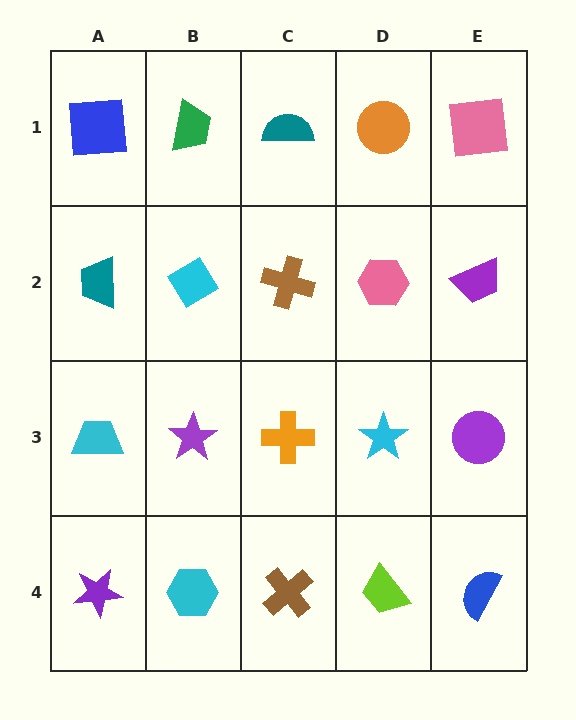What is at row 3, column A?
A cyan trapezoid.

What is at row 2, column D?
A pink hexagon.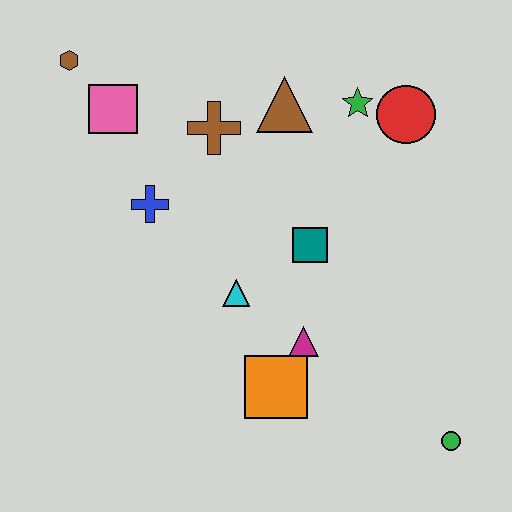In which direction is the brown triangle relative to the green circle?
The brown triangle is above the green circle.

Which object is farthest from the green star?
The green circle is farthest from the green star.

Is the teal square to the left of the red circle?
Yes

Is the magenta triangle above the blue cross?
No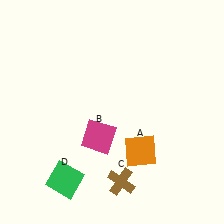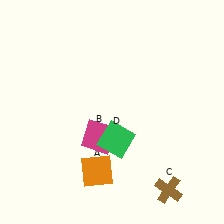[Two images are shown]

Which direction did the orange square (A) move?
The orange square (A) moved left.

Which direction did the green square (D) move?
The green square (D) moved right.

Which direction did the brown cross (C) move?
The brown cross (C) moved right.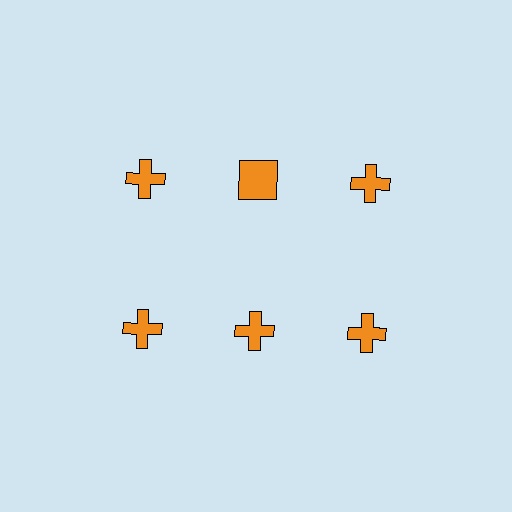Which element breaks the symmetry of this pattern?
The orange square in the top row, second from left column breaks the symmetry. All other shapes are orange crosses.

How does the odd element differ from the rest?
It has a different shape: square instead of cross.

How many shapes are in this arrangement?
There are 6 shapes arranged in a grid pattern.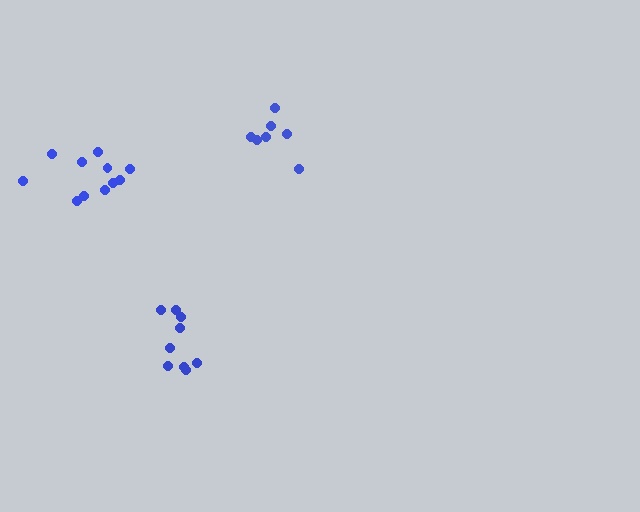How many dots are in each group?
Group 1: 7 dots, Group 2: 9 dots, Group 3: 11 dots (27 total).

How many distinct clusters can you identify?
There are 3 distinct clusters.